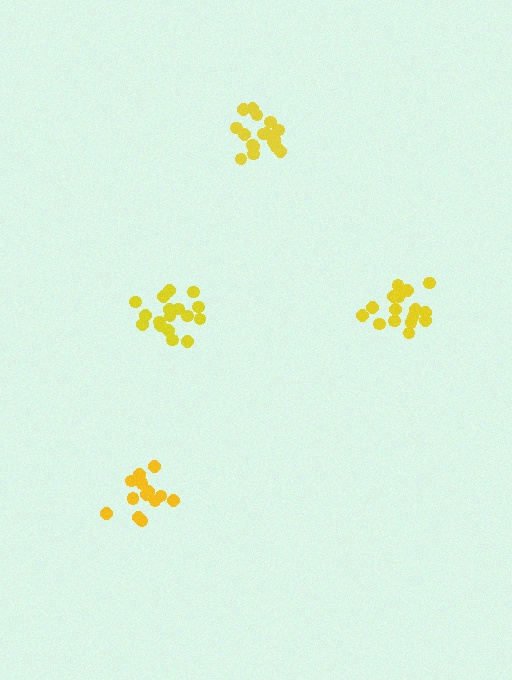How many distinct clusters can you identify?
There are 4 distinct clusters.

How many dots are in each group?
Group 1: 13 dots, Group 2: 17 dots, Group 3: 17 dots, Group 4: 16 dots (63 total).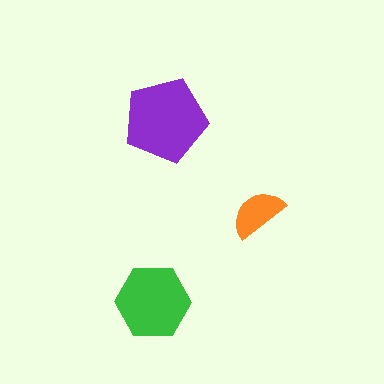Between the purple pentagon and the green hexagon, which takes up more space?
The purple pentagon.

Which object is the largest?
The purple pentagon.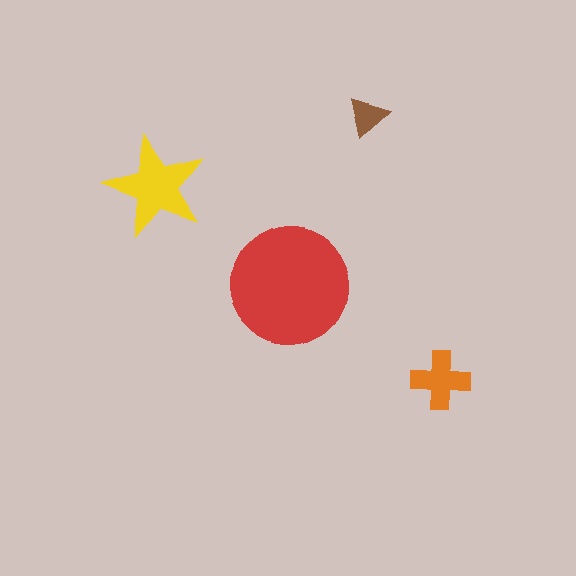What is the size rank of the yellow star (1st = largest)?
2nd.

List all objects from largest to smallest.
The red circle, the yellow star, the orange cross, the brown triangle.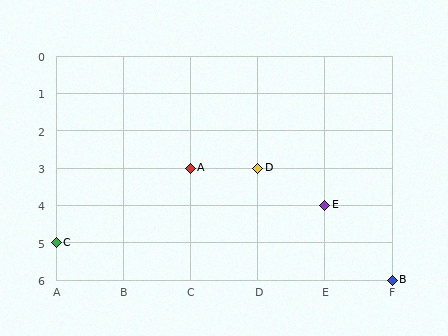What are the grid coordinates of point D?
Point D is at grid coordinates (D, 3).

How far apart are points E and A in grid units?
Points E and A are 2 columns and 1 row apart (about 2.2 grid units diagonally).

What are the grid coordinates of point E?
Point E is at grid coordinates (E, 4).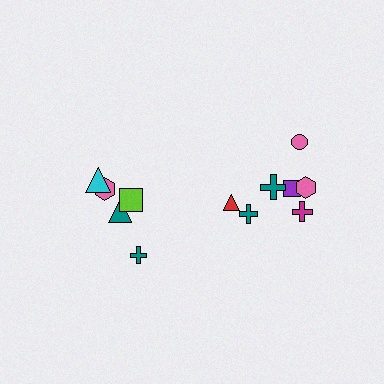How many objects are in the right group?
There are 7 objects.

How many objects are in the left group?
There are 5 objects.